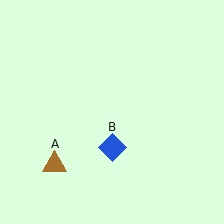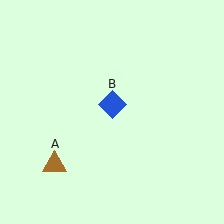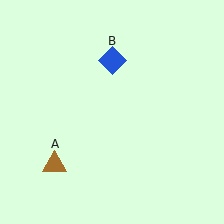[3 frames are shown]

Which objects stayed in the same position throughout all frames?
Brown triangle (object A) remained stationary.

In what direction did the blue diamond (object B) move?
The blue diamond (object B) moved up.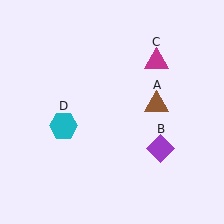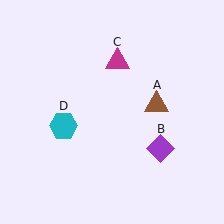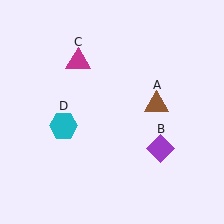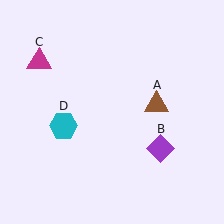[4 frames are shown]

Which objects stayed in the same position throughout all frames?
Brown triangle (object A) and purple diamond (object B) and cyan hexagon (object D) remained stationary.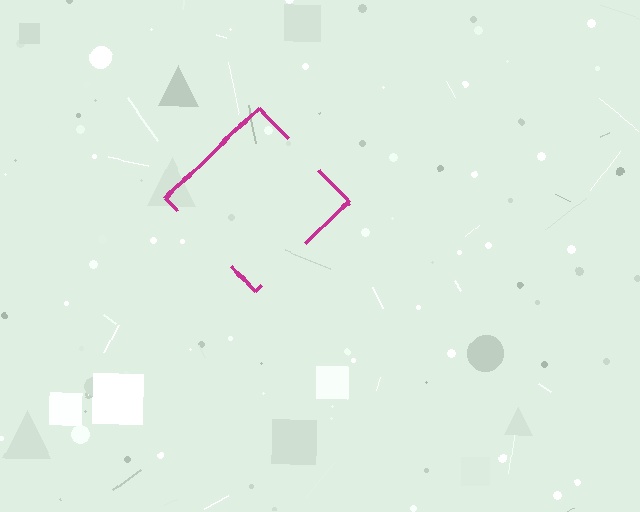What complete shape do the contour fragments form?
The contour fragments form a diamond.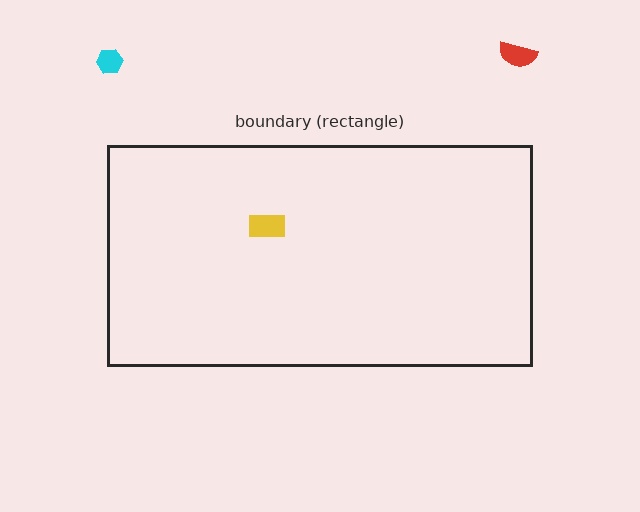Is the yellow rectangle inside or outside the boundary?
Inside.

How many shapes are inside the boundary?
1 inside, 2 outside.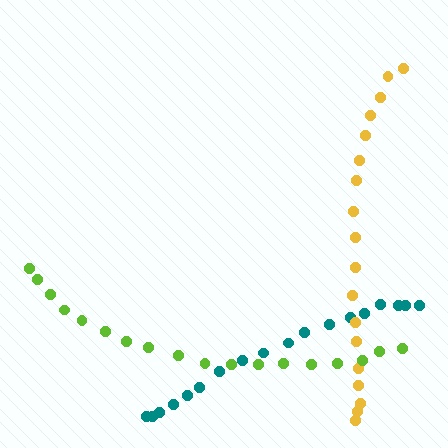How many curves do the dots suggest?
There are 3 distinct paths.